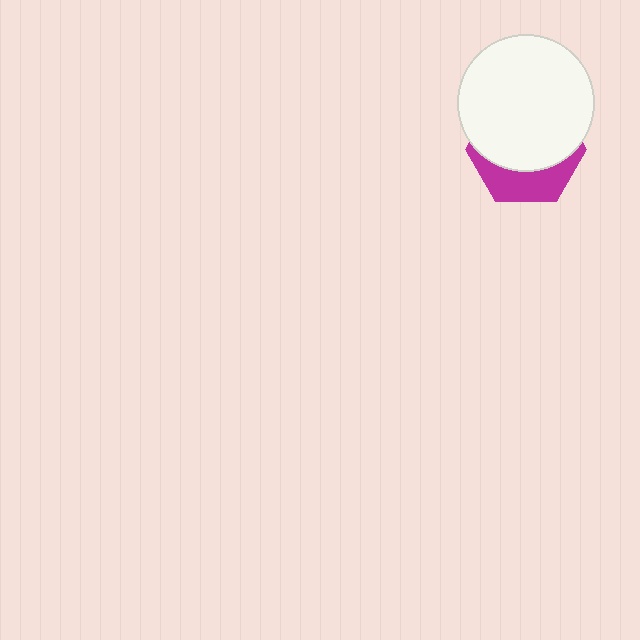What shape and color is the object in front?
The object in front is a white circle.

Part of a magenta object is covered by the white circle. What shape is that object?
It is a hexagon.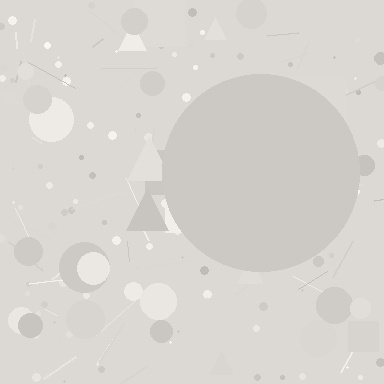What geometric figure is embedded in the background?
A circle is embedded in the background.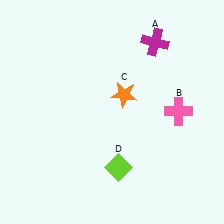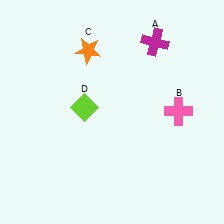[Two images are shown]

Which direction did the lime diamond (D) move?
The lime diamond (D) moved up.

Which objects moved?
The objects that moved are: the orange star (C), the lime diamond (D).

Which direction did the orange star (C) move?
The orange star (C) moved up.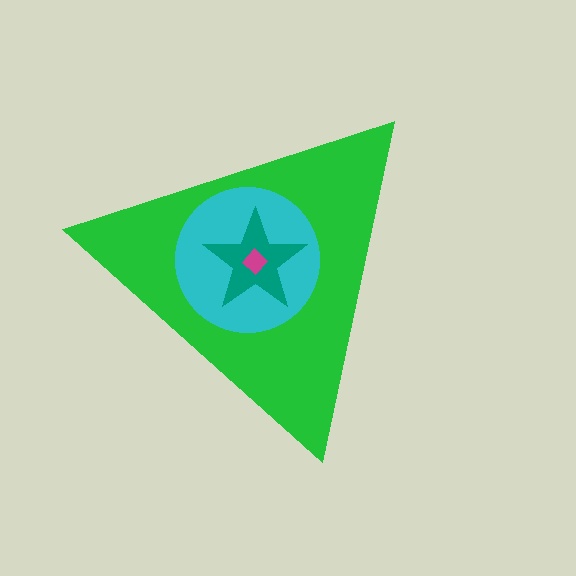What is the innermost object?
The magenta diamond.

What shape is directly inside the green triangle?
The cyan circle.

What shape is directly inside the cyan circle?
The teal star.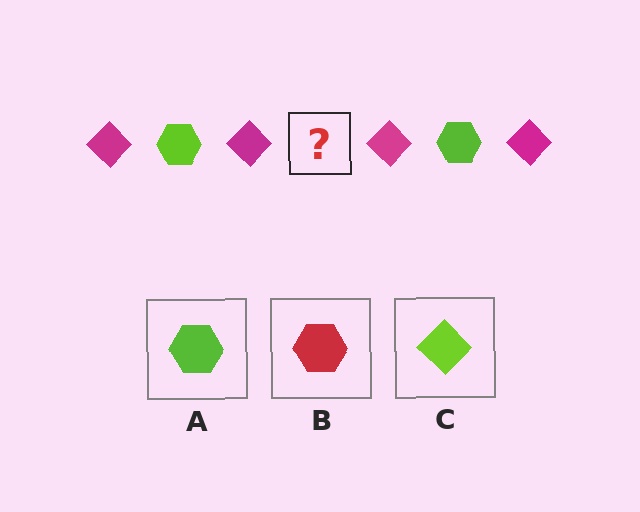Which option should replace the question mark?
Option A.